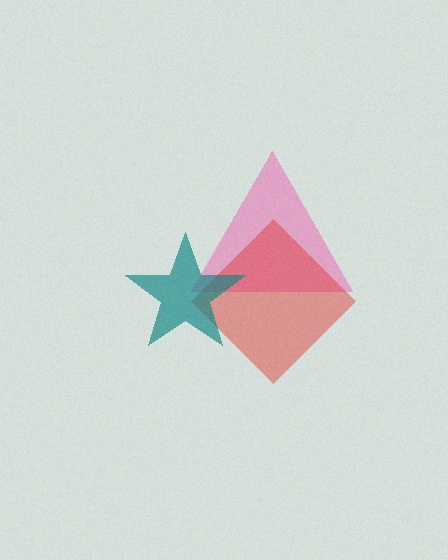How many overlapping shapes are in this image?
There are 3 overlapping shapes in the image.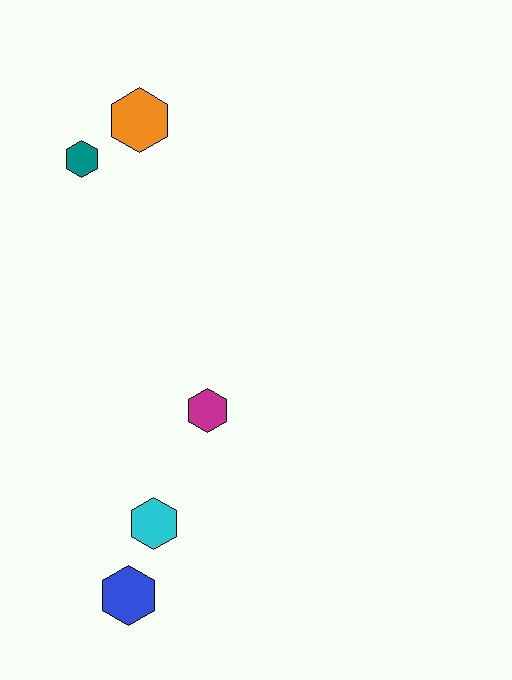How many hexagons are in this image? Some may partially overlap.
There are 5 hexagons.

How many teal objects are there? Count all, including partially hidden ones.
There is 1 teal object.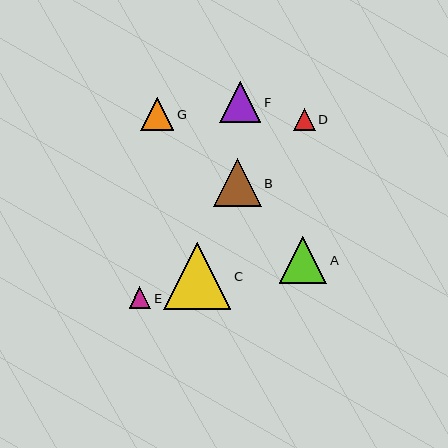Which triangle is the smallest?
Triangle D is the smallest with a size of approximately 22 pixels.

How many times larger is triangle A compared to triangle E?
Triangle A is approximately 2.2 times the size of triangle E.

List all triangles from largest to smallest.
From largest to smallest: C, B, A, F, G, E, D.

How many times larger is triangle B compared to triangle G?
Triangle B is approximately 1.4 times the size of triangle G.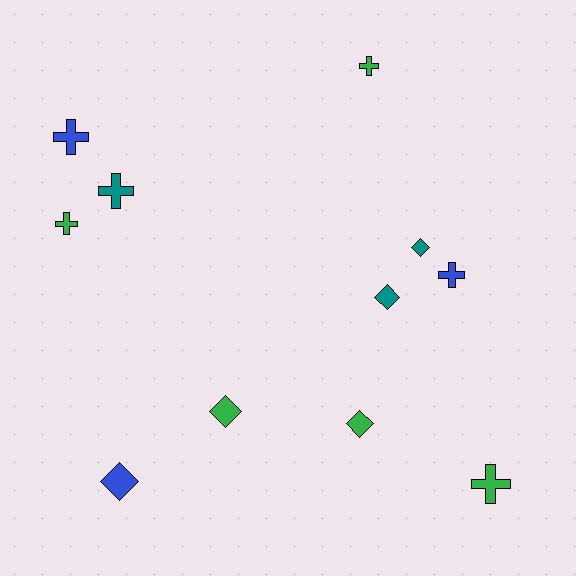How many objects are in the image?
There are 11 objects.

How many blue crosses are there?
There are 2 blue crosses.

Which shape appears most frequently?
Cross, with 6 objects.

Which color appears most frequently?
Green, with 5 objects.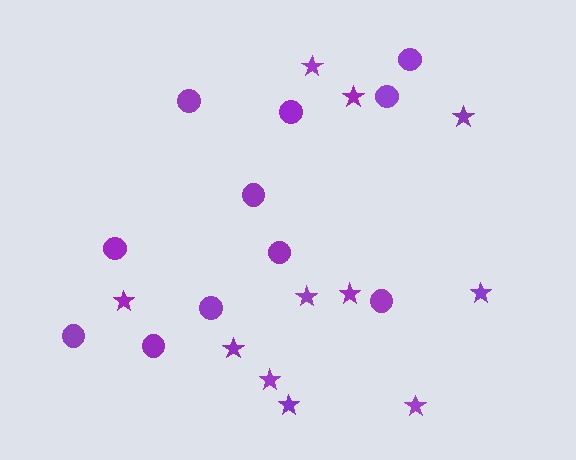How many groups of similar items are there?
There are 2 groups: one group of circles (11) and one group of stars (11).